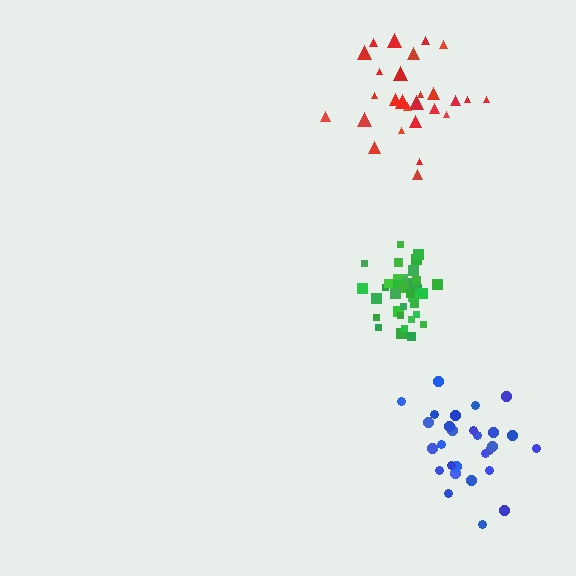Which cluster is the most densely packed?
Green.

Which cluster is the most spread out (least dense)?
Blue.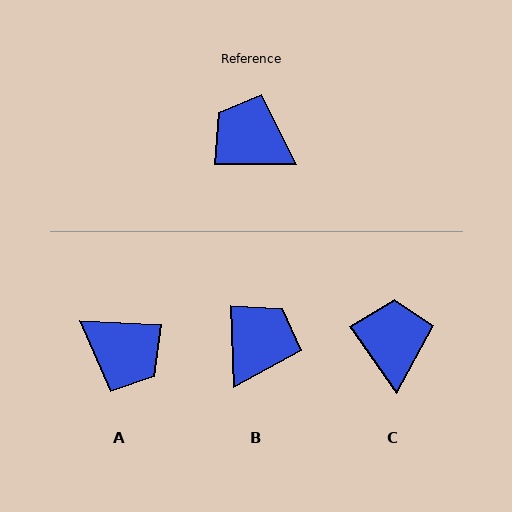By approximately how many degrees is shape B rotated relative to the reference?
Approximately 88 degrees clockwise.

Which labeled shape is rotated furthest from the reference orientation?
A, about 177 degrees away.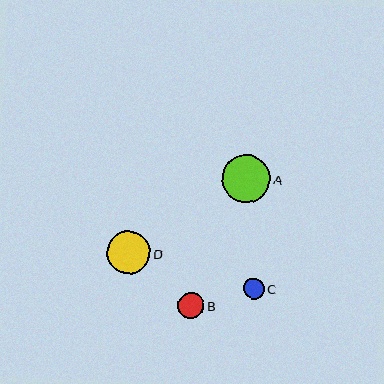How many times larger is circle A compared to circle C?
Circle A is approximately 2.3 times the size of circle C.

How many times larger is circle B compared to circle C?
Circle B is approximately 1.2 times the size of circle C.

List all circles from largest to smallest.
From largest to smallest: A, D, B, C.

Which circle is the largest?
Circle A is the largest with a size of approximately 48 pixels.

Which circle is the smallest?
Circle C is the smallest with a size of approximately 21 pixels.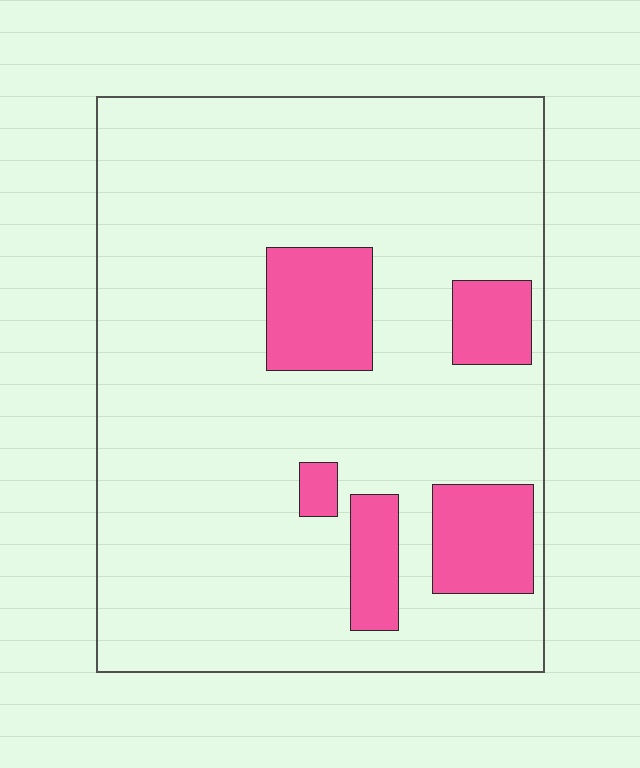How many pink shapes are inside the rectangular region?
5.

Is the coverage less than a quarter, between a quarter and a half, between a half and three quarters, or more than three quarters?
Less than a quarter.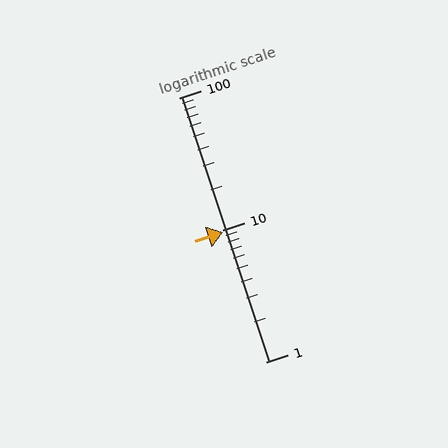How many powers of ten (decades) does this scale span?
The scale spans 2 decades, from 1 to 100.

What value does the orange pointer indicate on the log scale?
The pointer indicates approximately 9.6.